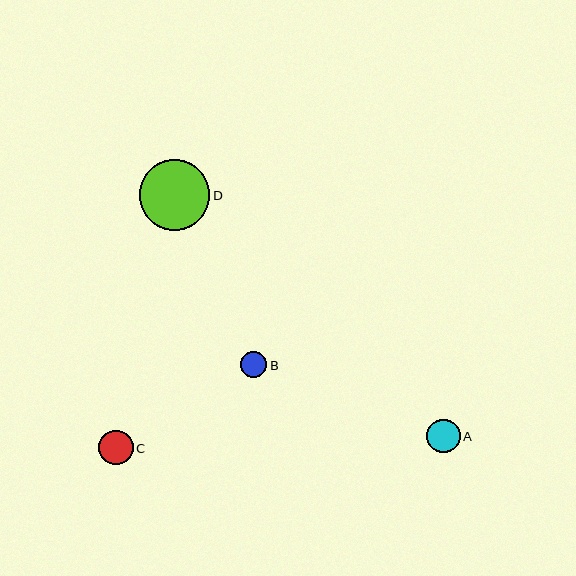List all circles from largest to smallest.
From largest to smallest: D, C, A, B.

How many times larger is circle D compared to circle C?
Circle D is approximately 2.0 times the size of circle C.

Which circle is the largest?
Circle D is the largest with a size of approximately 70 pixels.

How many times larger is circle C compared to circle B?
Circle C is approximately 1.3 times the size of circle B.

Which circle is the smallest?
Circle B is the smallest with a size of approximately 27 pixels.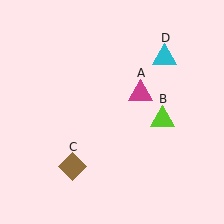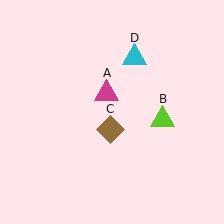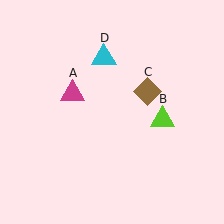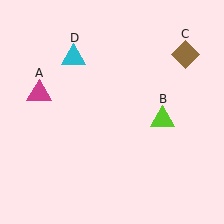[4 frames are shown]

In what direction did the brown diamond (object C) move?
The brown diamond (object C) moved up and to the right.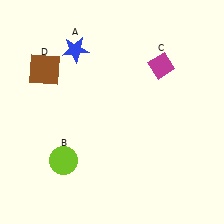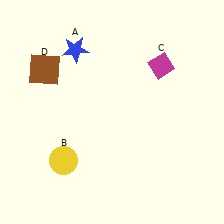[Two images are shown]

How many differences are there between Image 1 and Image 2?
There is 1 difference between the two images.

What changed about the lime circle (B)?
In Image 1, B is lime. In Image 2, it changed to yellow.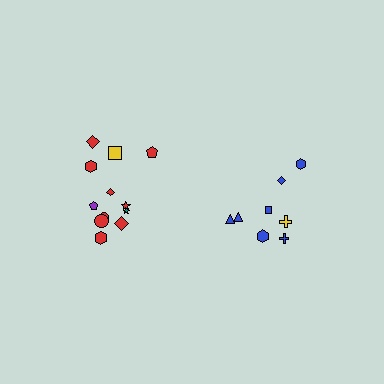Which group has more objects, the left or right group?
The left group.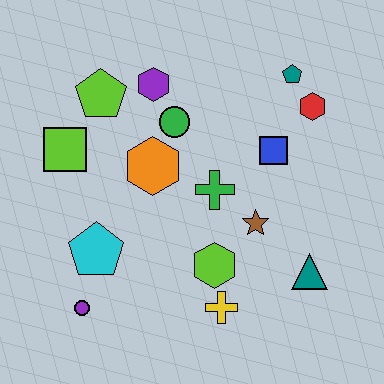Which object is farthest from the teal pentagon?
The purple circle is farthest from the teal pentagon.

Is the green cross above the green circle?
No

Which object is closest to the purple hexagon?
The green circle is closest to the purple hexagon.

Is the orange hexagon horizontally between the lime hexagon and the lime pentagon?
Yes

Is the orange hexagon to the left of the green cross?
Yes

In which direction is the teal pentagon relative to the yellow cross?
The teal pentagon is above the yellow cross.